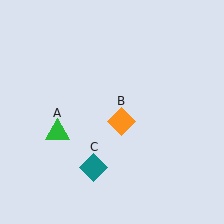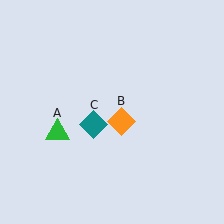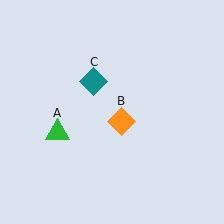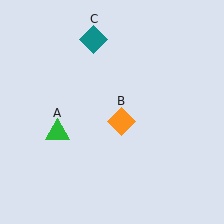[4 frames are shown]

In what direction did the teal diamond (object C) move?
The teal diamond (object C) moved up.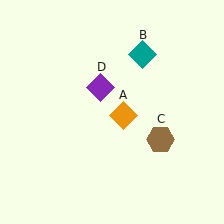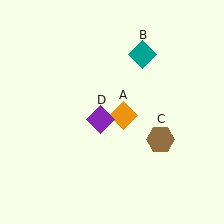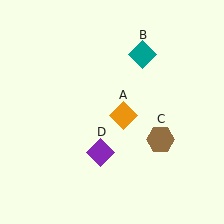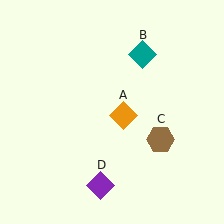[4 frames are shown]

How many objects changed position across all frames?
1 object changed position: purple diamond (object D).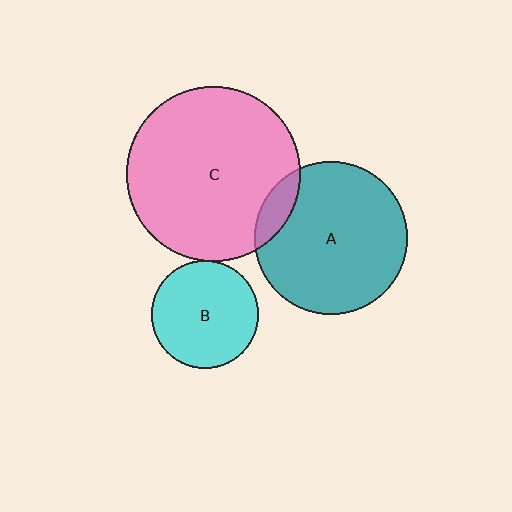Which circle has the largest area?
Circle C (pink).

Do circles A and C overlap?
Yes.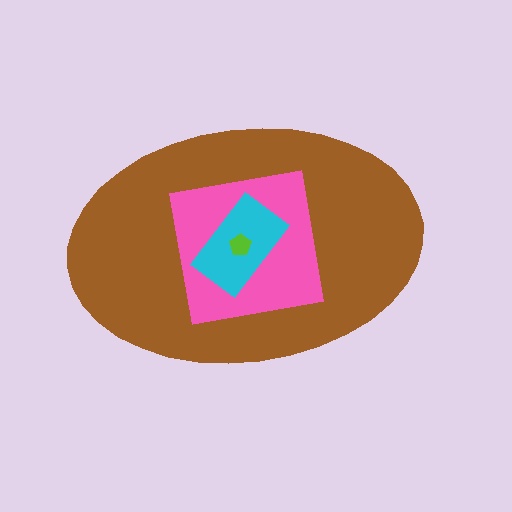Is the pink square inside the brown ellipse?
Yes.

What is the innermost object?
The lime pentagon.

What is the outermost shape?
The brown ellipse.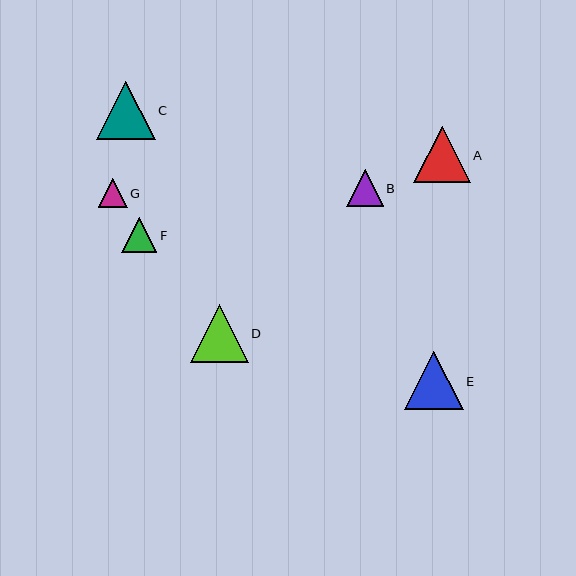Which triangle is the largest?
Triangle C is the largest with a size of approximately 59 pixels.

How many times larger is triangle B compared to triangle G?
Triangle B is approximately 1.3 times the size of triangle G.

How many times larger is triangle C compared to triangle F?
Triangle C is approximately 1.7 times the size of triangle F.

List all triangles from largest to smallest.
From largest to smallest: C, E, D, A, B, F, G.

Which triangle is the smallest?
Triangle G is the smallest with a size of approximately 29 pixels.